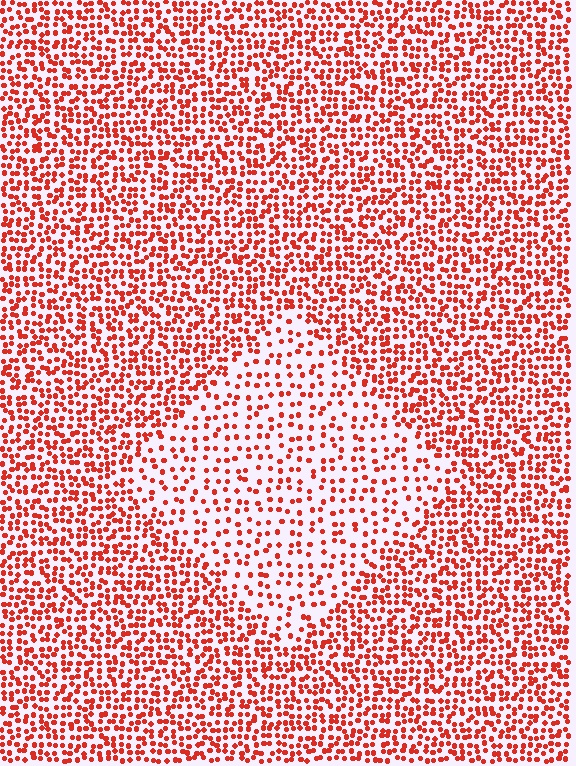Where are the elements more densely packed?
The elements are more densely packed outside the diamond boundary.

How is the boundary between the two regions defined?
The boundary is defined by a change in element density (approximately 2.0x ratio). All elements are the same color, size, and shape.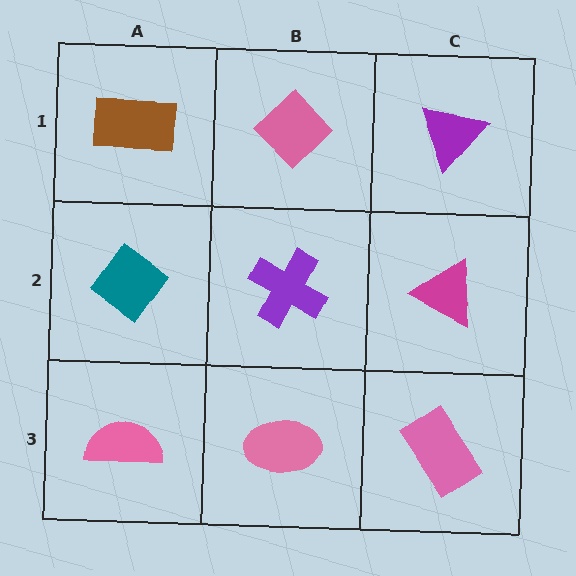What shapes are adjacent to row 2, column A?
A brown rectangle (row 1, column A), a pink semicircle (row 3, column A), a purple cross (row 2, column B).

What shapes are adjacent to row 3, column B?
A purple cross (row 2, column B), a pink semicircle (row 3, column A), a pink rectangle (row 3, column C).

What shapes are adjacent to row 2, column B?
A pink diamond (row 1, column B), a pink ellipse (row 3, column B), a teal diamond (row 2, column A), a magenta triangle (row 2, column C).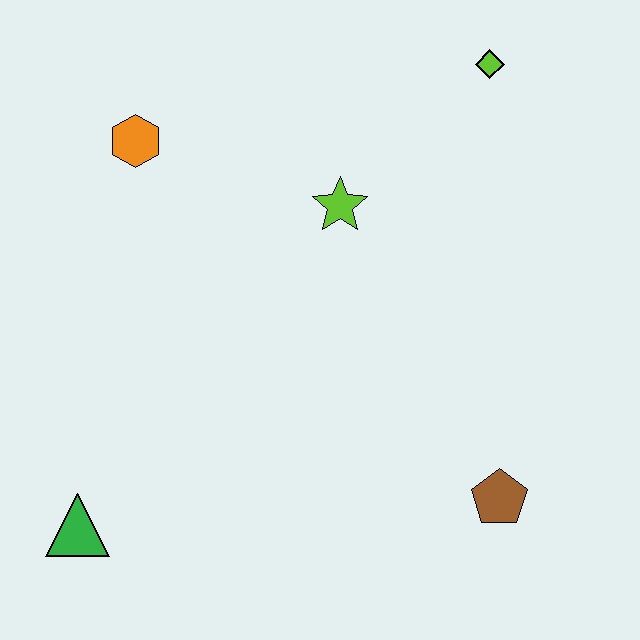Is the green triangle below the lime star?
Yes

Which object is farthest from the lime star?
The green triangle is farthest from the lime star.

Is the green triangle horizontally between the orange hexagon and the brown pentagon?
No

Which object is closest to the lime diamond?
The lime star is closest to the lime diamond.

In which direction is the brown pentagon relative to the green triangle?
The brown pentagon is to the right of the green triangle.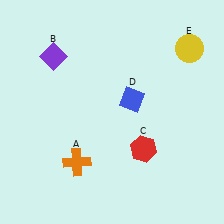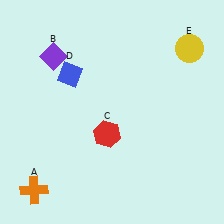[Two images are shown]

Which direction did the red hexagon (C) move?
The red hexagon (C) moved left.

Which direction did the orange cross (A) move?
The orange cross (A) moved left.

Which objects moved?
The objects that moved are: the orange cross (A), the red hexagon (C), the blue diamond (D).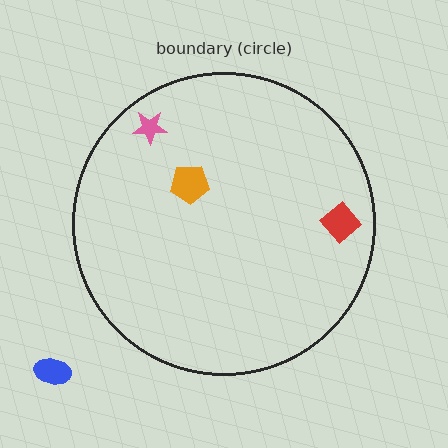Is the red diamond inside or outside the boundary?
Inside.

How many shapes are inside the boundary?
3 inside, 1 outside.